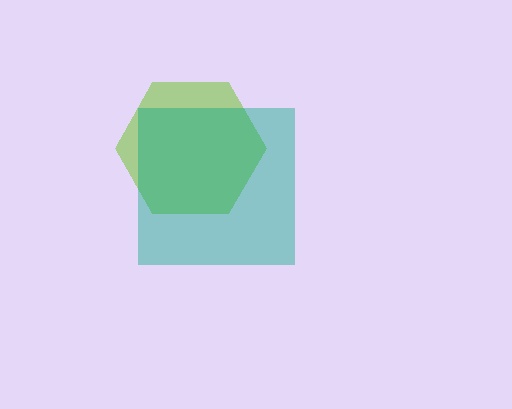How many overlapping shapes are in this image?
There are 2 overlapping shapes in the image.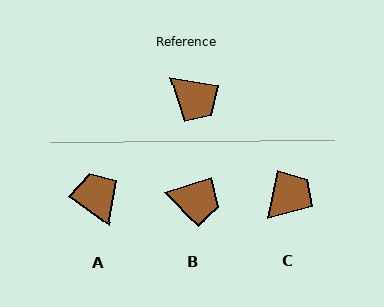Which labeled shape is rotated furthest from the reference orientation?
A, about 152 degrees away.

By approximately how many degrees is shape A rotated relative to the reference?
Approximately 152 degrees counter-clockwise.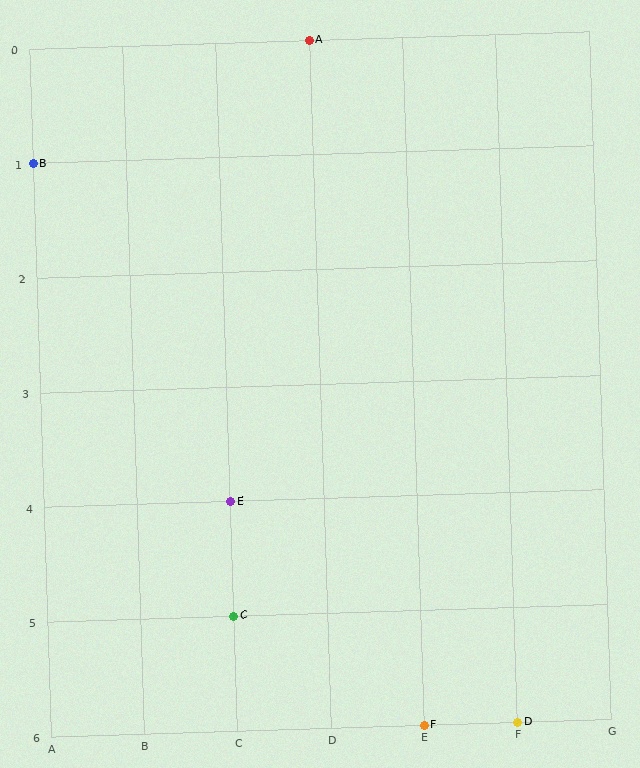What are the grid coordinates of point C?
Point C is at grid coordinates (C, 5).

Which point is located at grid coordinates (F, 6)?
Point D is at (F, 6).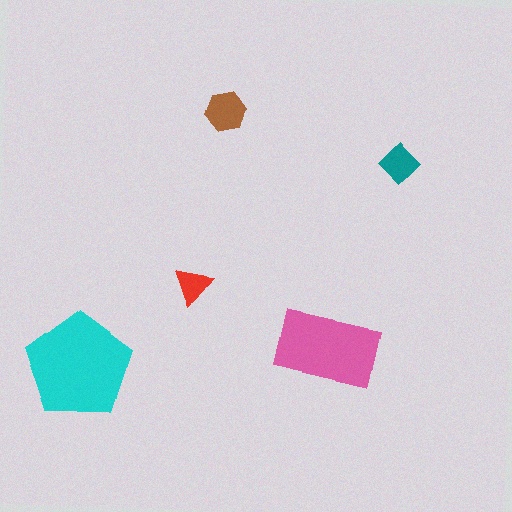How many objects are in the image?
There are 5 objects in the image.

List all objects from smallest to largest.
The red triangle, the teal diamond, the brown hexagon, the pink rectangle, the cyan pentagon.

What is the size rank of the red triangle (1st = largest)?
5th.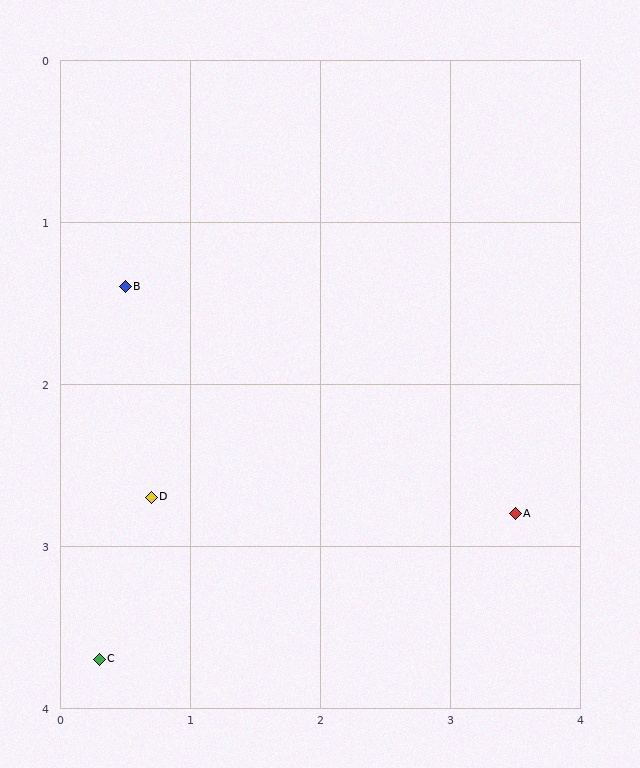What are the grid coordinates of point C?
Point C is at approximately (0.3, 3.7).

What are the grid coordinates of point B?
Point B is at approximately (0.5, 1.4).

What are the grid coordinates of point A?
Point A is at approximately (3.5, 2.8).